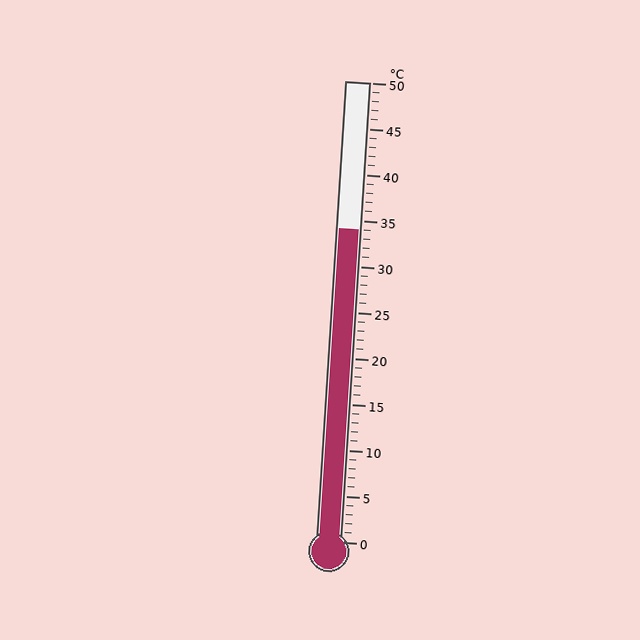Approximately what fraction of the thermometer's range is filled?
The thermometer is filled to approximately 70% of its range.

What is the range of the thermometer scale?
The thermometer scale ranges from 0°C to 50°C.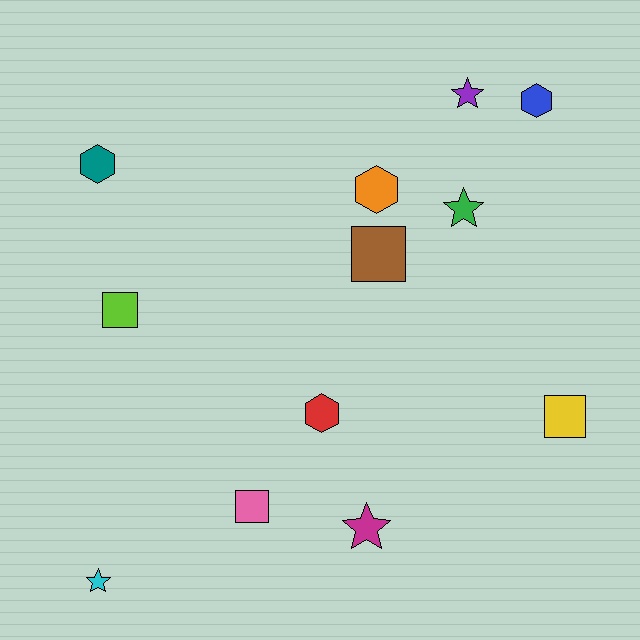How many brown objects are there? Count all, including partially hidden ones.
There is 1 brown object.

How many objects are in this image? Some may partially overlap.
There are 12 objects.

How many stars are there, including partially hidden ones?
There are 4 stars.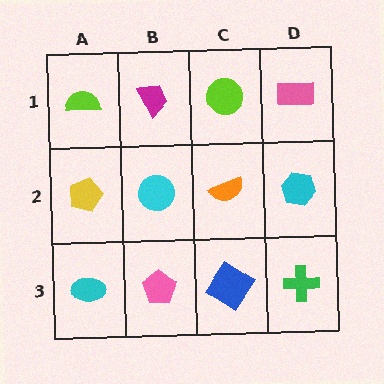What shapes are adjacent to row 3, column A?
A yellow pentagon (row 2, column A), a pink pentagon (row 3, column B).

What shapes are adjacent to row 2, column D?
A pink rectangle (row 1, column D), a green cross (row 3, column D), an orange semicircle (row 2, column C).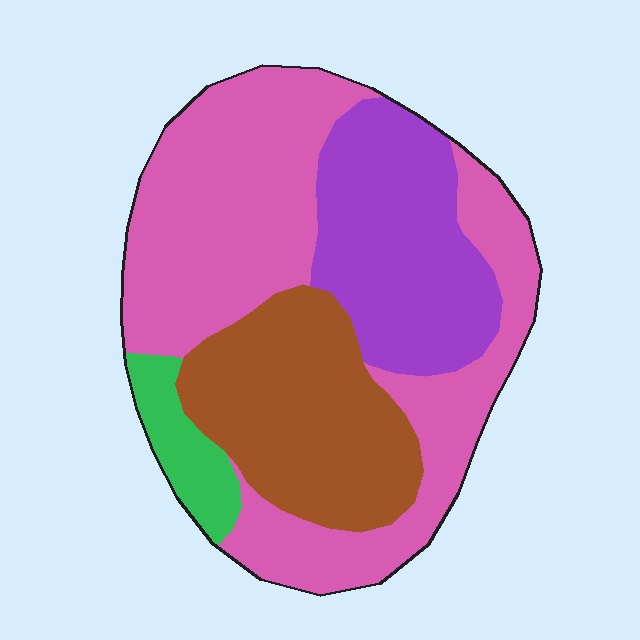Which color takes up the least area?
Green, at roughly 5%.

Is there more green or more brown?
Brown.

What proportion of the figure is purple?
Purple takes up about one quarter (1/4) of the figure.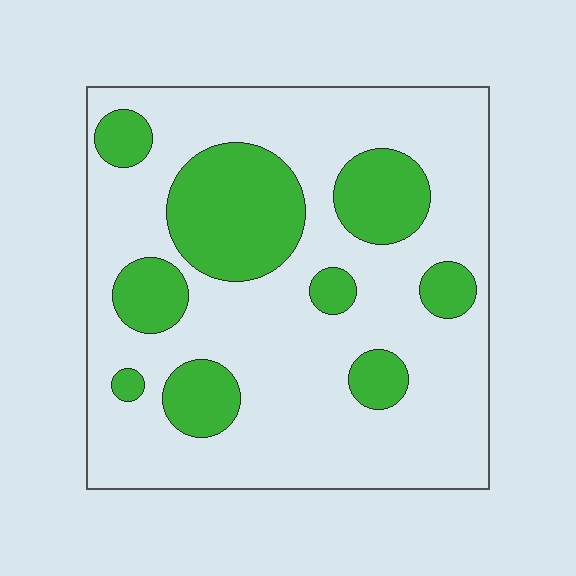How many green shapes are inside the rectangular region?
9.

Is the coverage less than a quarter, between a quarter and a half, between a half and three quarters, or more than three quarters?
Between a quarter and a half.